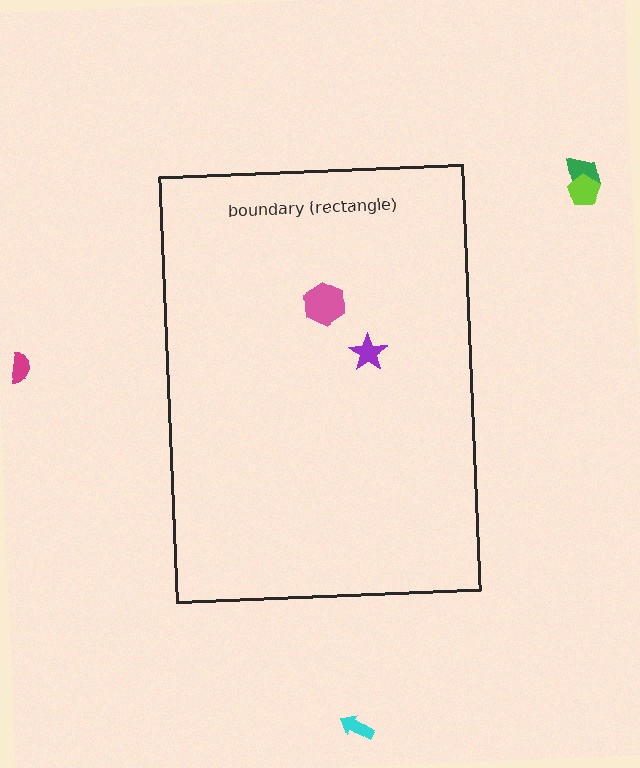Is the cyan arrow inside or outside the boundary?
Outside.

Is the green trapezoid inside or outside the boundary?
Outside.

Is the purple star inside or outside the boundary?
Inside.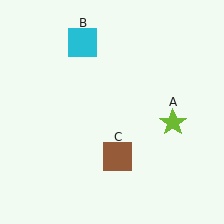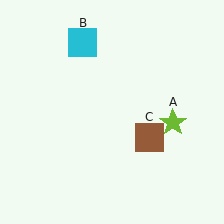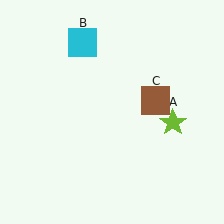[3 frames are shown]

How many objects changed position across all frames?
1 object changed position: brown square (object C).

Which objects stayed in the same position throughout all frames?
Lime star (object A) and cyan square (object B) remained stationary.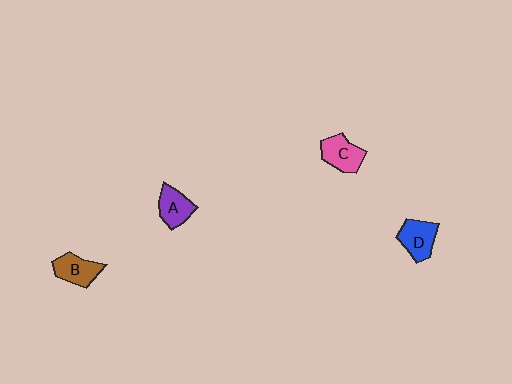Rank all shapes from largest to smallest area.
From largest to smallest: D (blue), C (pink), B (brown), A (purple).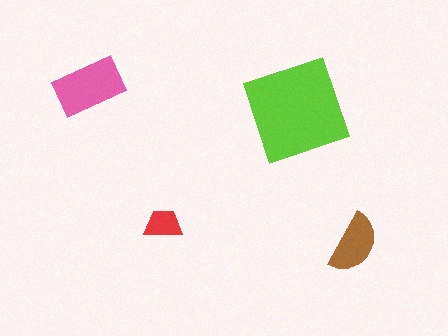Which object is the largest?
The lime square.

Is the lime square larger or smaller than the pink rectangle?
Larger.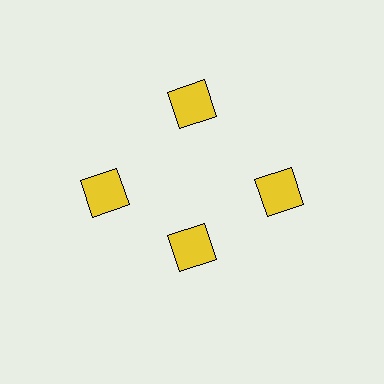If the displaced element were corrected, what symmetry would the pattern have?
It would have 4-fold rotational symmetry — the pattern would map onto itself every 90 degrees.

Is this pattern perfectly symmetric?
No. The 4 yellow squares are arranged in a ring, but one element near the 6 o'clock position is pulled inward toward the center, breaking the 4-fold rotational symmetry.